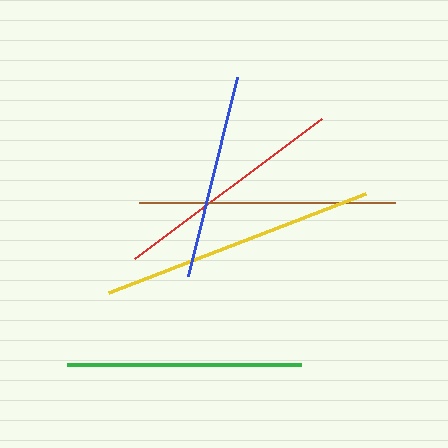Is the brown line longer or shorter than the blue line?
The brown line is longer than the blue line.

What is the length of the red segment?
The red segment is approximately 233 pixels long.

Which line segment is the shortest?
The blue line is the shortest at approximately 205 pixels.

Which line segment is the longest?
The yellow line is the longest at approximately 275 pixels.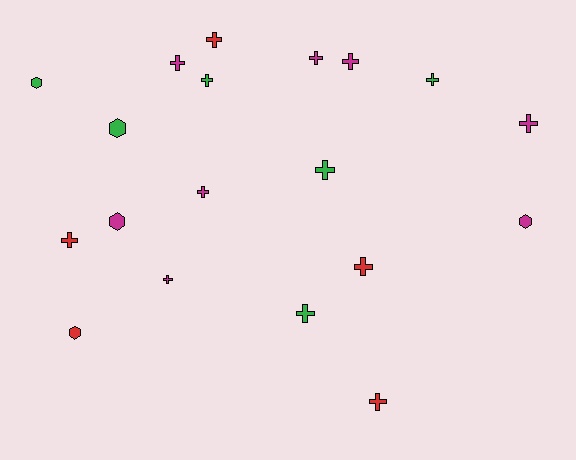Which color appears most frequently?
Magenta, with 8 objects.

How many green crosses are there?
There are 4 green crosses.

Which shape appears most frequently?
Cross, with 14 objects.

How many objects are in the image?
There are 19 objects.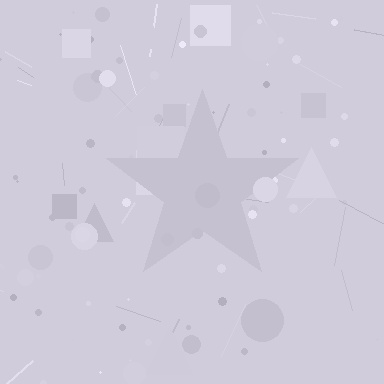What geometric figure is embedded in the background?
A star is embedded in the background.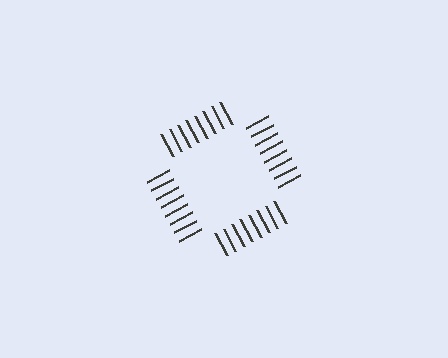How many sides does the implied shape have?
4 sides — the line-ends trace a square.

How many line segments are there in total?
32 — 8 along each of the 4 edges.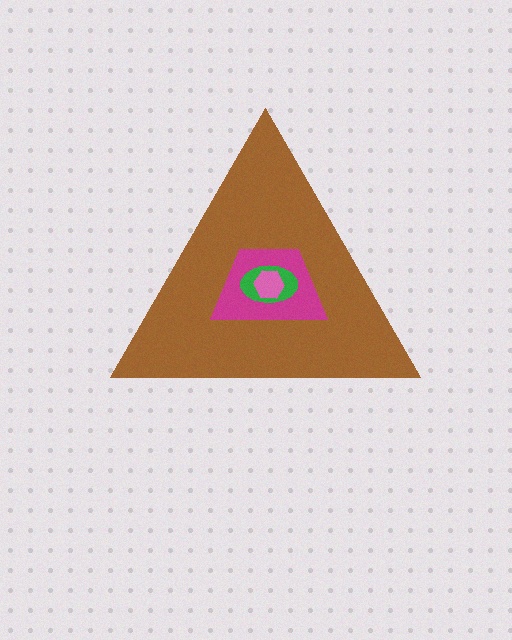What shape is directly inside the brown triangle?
The magenta trapezoid.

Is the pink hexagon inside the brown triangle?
Yes.